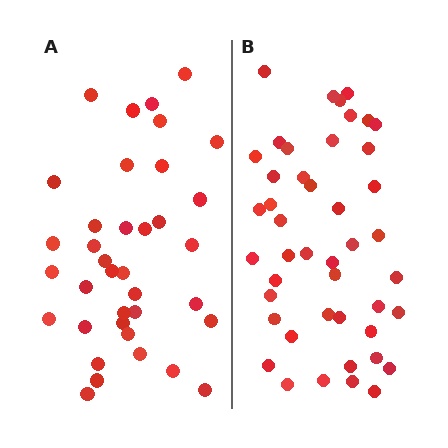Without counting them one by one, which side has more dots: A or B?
Region B (the right region) has more dots.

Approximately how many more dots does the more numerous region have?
Region B has roughly 8 or so more dots than region A.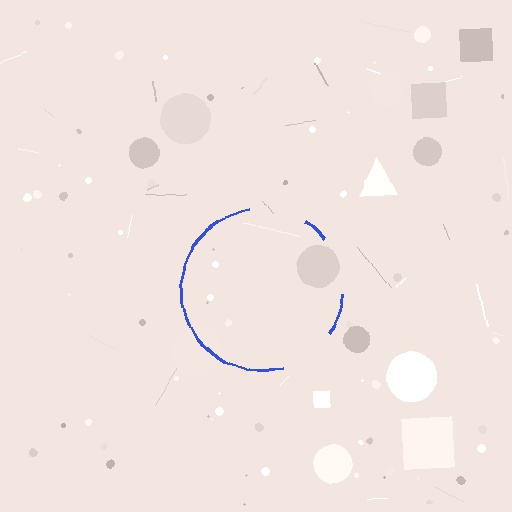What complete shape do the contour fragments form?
The contour fragments form a circle.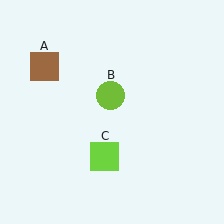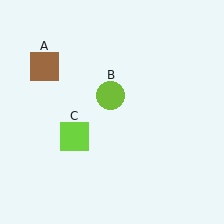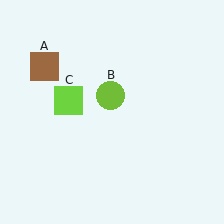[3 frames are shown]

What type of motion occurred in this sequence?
The lime square (object C) rotated clockwise around the center of the scene.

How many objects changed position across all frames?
1 object changed position: lime square (object C).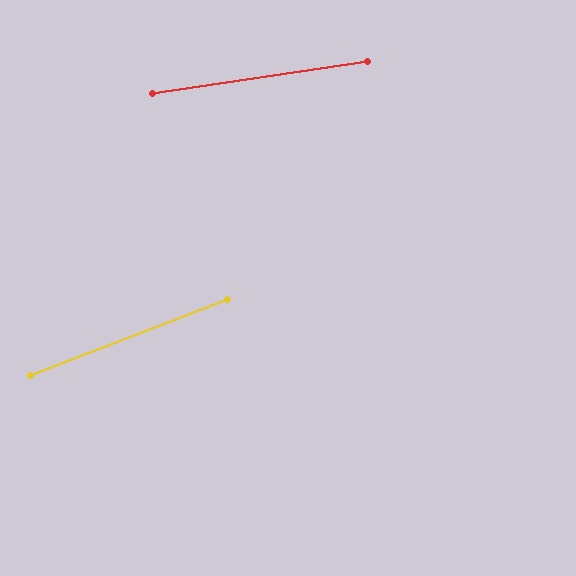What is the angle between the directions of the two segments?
Approximately 13 degrees.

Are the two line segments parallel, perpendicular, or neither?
Neither parallel nor perpendicular — they differ by about 13°.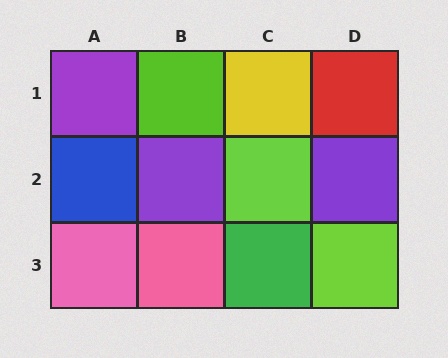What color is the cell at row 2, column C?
Lime.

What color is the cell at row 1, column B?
Lime.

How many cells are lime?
3 cells are lime.